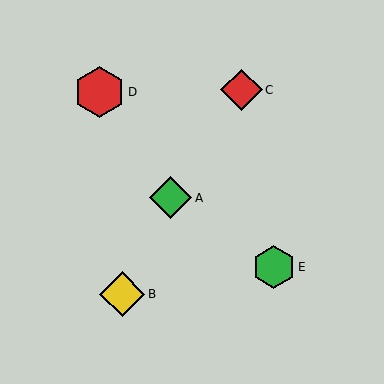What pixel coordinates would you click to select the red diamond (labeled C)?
Click at (241, 90) to select the red diamond C.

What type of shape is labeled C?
Shape C is a red diamond.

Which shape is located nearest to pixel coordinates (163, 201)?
The green diamond (labeled A) at (170, 198) is nearest to that location.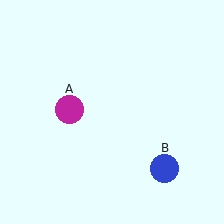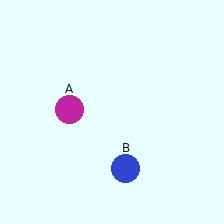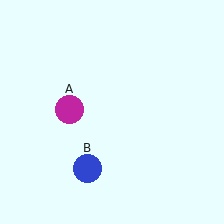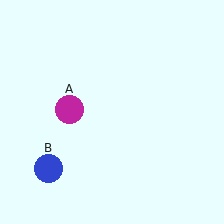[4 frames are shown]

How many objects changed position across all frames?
1 object changed position: blue circle (object B).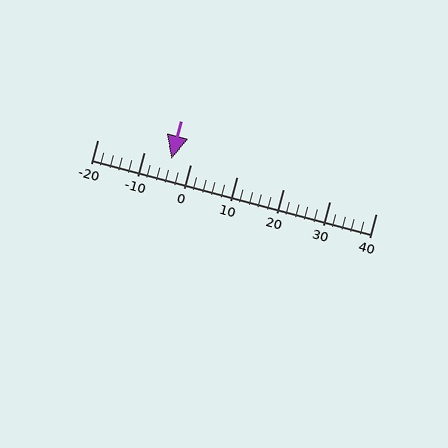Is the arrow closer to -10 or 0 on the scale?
The arrow is closer to 0.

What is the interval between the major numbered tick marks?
The major tick marks are spaced 10 units apart.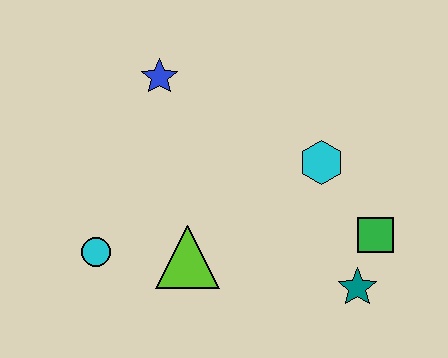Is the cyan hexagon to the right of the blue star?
Yes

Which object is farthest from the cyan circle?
The green square is farthest from the cyan circle.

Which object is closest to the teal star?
The green square is closest to the teal star.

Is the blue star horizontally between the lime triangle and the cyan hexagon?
No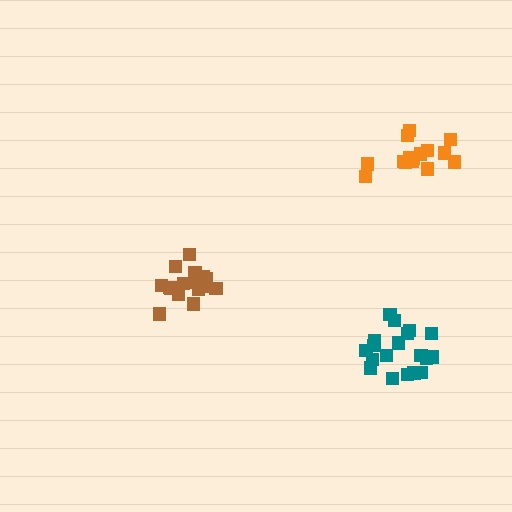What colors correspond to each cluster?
The clusters are colored: brown, orange, teal.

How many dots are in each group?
Group 1: 16 dots, Group 2: 15 dots, Group 3: 19 dots (50 total).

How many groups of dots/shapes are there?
There are 3 groups.